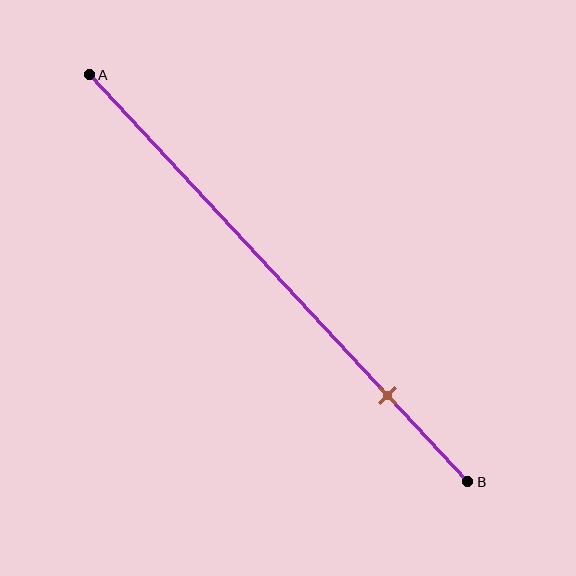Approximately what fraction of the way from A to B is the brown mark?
The brown mark is approximately 80% of the way from A to B.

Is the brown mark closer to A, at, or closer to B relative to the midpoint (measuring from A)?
The brown mark is closer to point B than the midpoint of segment AB.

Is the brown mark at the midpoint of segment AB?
No, the mark is at about 80% from A, not at the 50% midpoint.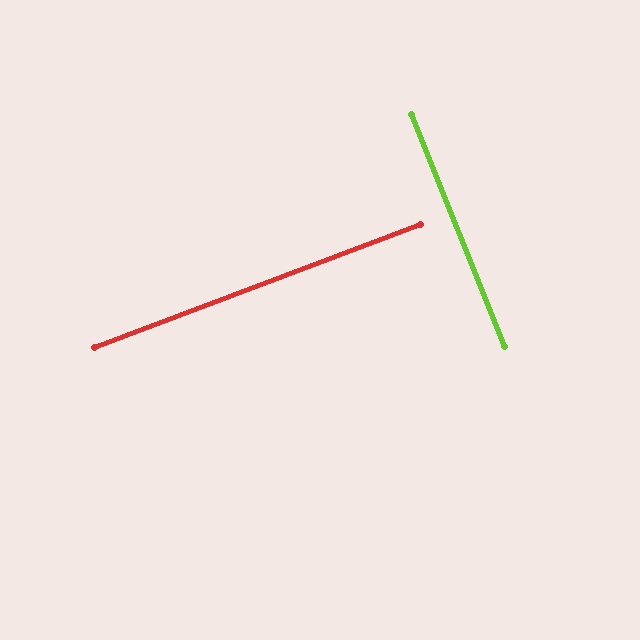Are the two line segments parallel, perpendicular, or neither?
Perpendicular — they meet at approximately 89°.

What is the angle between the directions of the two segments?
Approximately 89 degrees.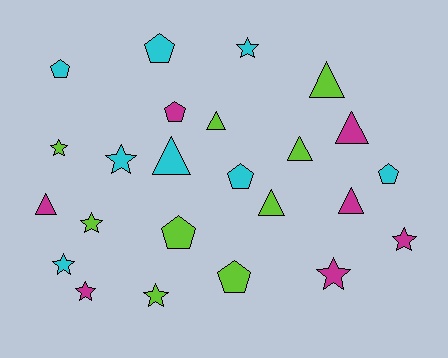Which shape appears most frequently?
Star, with 9 objects.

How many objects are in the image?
There are 24 objects.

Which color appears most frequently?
Lime, with 9 objects.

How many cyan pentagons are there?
There are 4 cyan pentagons.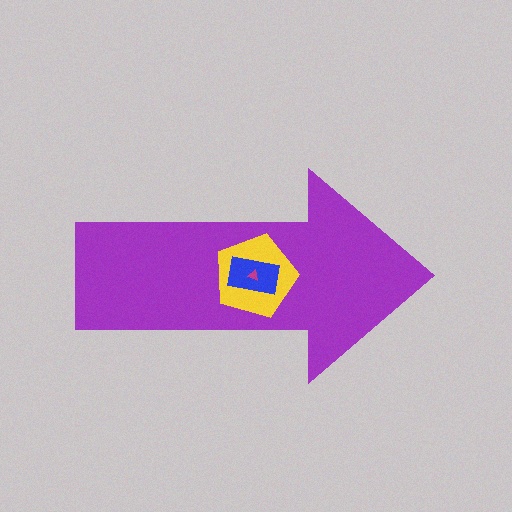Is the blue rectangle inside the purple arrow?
Yes.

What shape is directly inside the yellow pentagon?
The blue rectangle.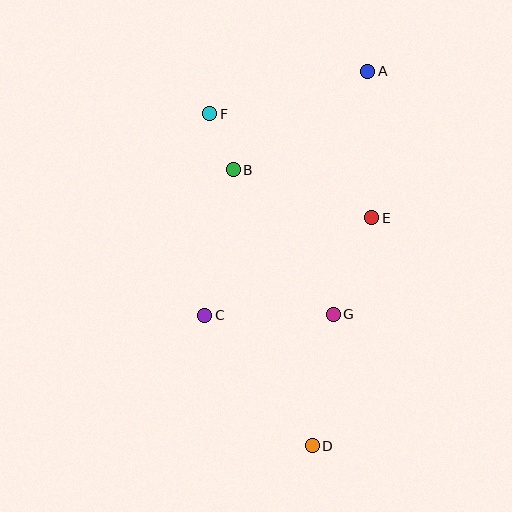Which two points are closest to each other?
Points B and F are closest to each other.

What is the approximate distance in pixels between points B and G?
The distance between B and G is approximately 176 pixels.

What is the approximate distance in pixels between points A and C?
The distance between A and C is approximately 293 pixels.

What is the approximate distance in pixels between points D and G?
The distance between D and G is approximately 133 pixels.